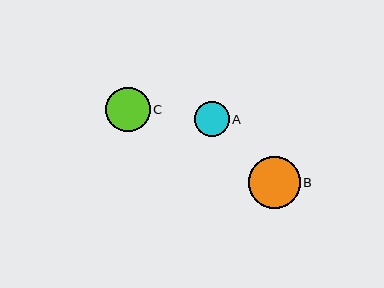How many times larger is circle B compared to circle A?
Circle B is approximately 1.5 times the size of circle A.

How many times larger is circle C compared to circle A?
Circle C is approximately 1.3 times the size of circle A.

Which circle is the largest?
Circle B is the largest with a size of approximately 52 pixels.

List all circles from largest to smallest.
From largest to smallest: B, C, A.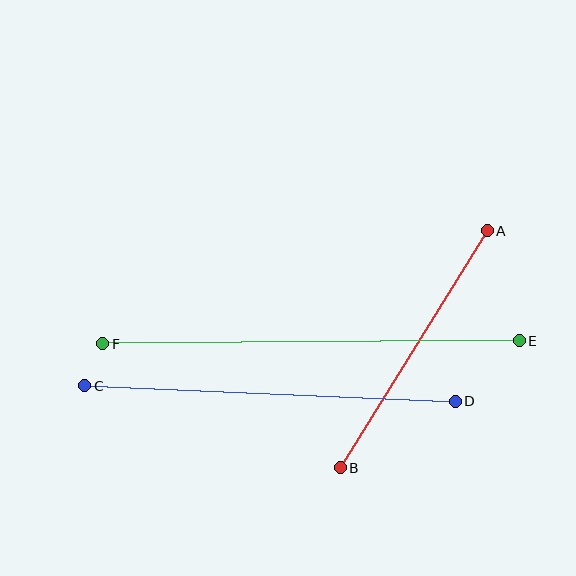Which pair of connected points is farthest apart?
Points E and F are farthest apart.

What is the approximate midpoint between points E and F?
The midpoint is at approximately (311, 342) pixels.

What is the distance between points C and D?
The distance is approximately 371 pixels.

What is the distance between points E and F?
The distance is approximately 416 pixels.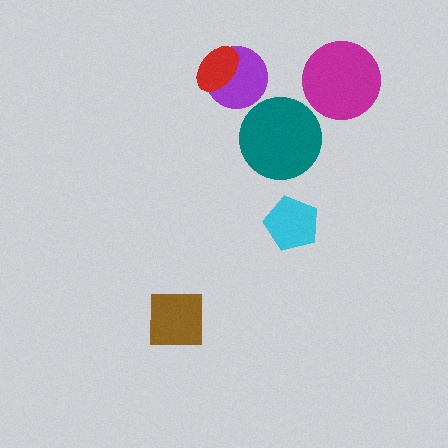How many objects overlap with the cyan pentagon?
0 objects overlap with the cyan pentagon.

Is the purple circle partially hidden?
Yes, it is partially covered by another shape.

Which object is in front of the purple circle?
The red ellipse is in front of the purple circle.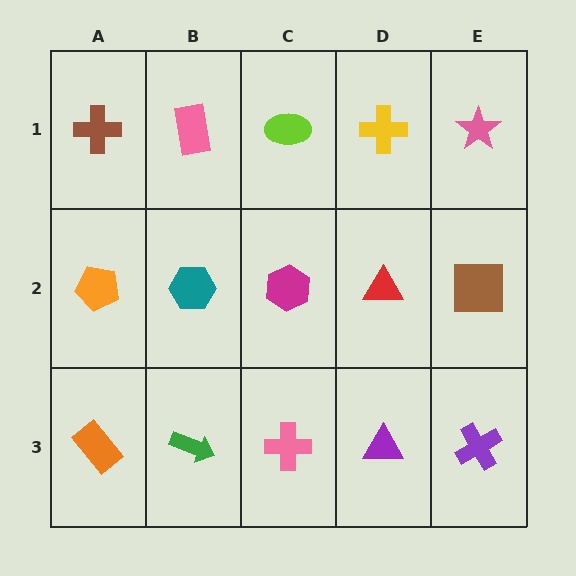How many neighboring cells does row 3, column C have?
3.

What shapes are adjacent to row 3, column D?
A red triangle (row 2, column D), a pink cross (row 3, column C), a purple cross (row 3, column E).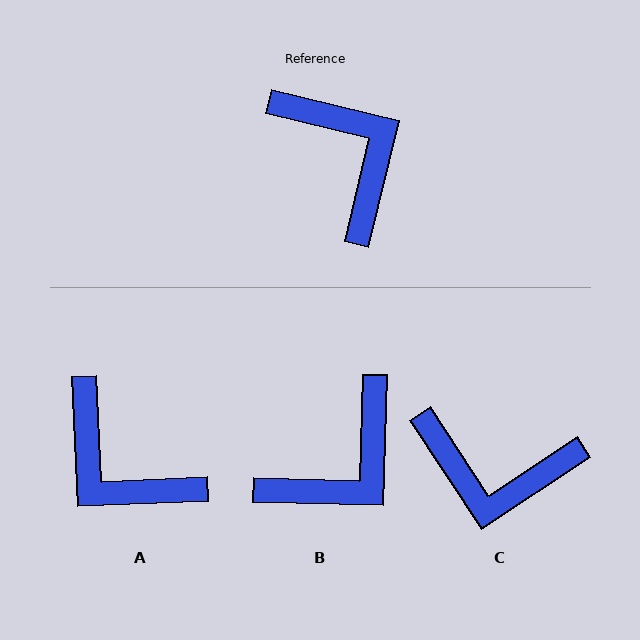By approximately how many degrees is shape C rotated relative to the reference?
Approximately 133 degrees clockwise.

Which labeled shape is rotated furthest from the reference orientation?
A, about 164 degrees away.